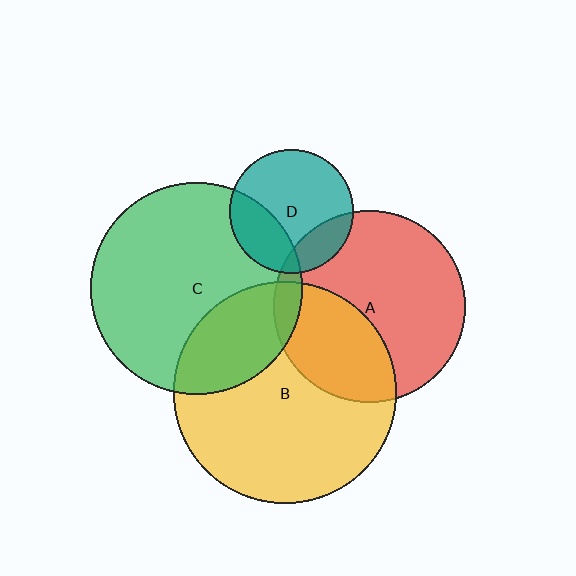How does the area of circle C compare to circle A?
Approximately 1.2 times.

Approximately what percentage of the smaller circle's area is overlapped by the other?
Approximately 5%.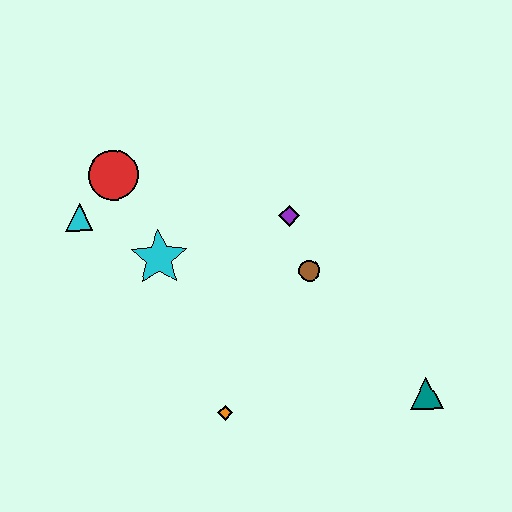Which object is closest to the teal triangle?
The brown circle is closest to the teal triangle.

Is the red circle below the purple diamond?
No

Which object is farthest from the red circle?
The teal triangle is farthest from the red circle.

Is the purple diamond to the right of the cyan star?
Yes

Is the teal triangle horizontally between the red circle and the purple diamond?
No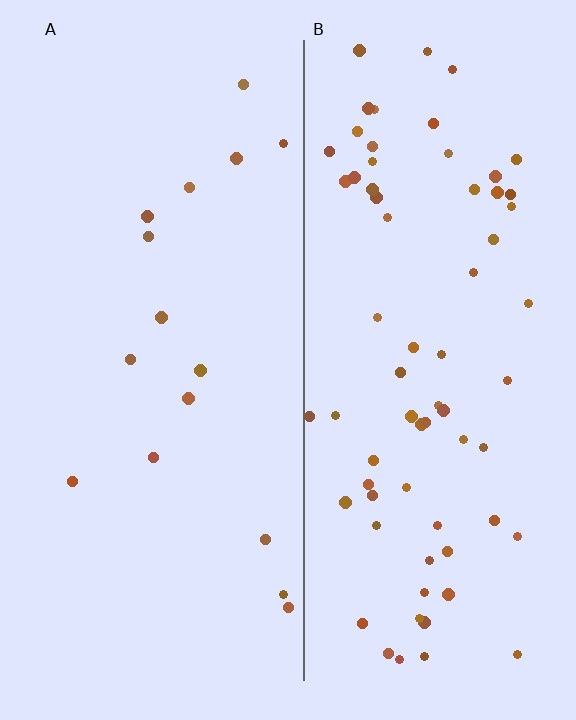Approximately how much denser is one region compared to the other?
Approximately 4.5× — region B over region A.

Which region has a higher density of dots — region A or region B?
B (the right).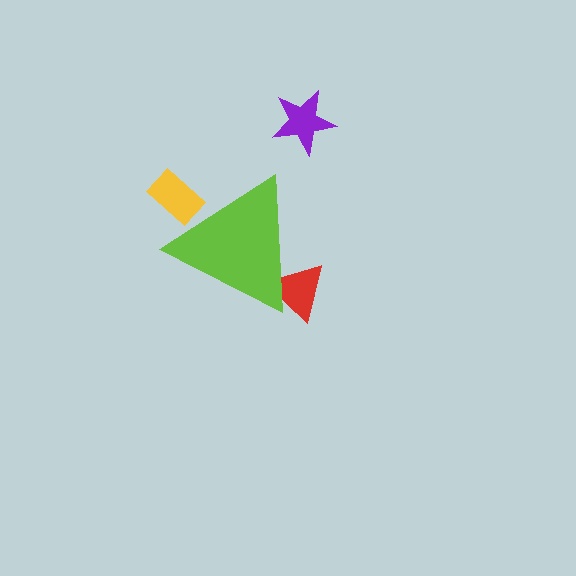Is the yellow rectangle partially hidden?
Yes, the yellow rectangle is partially hidden behind the lime triangle.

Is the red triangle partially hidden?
Yes, the red triangle is partially hidden behind the lime triangle.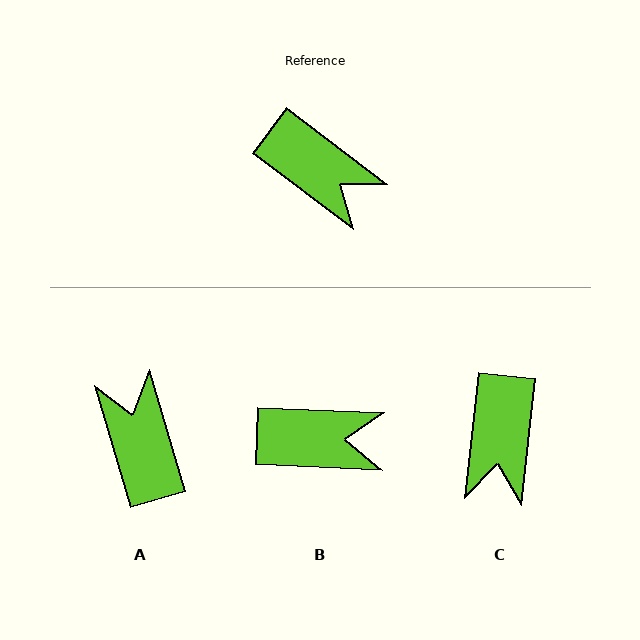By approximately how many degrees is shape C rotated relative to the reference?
Approximately 59 degrees clockwise.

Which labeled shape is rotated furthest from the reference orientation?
A, about 143 degrees away.